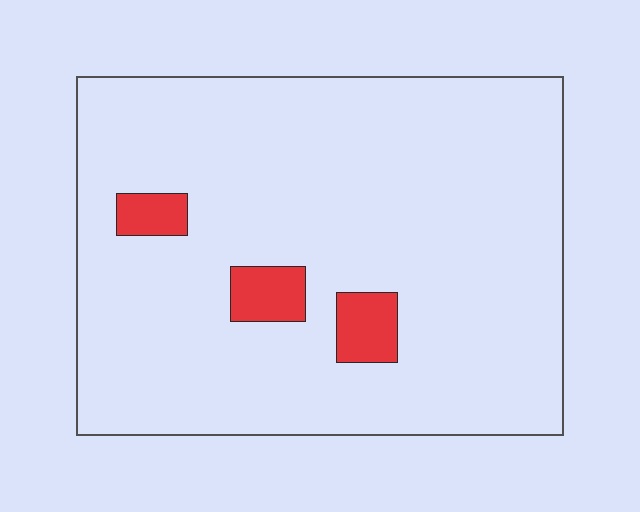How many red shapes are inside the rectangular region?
3.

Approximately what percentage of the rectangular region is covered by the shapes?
Approximately 5%.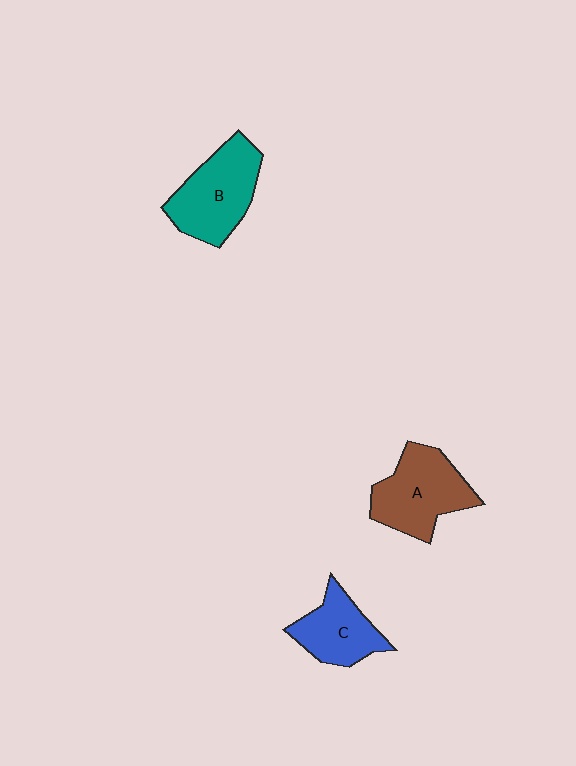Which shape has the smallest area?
Shape C (blue).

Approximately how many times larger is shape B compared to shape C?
Approximately 1.4 times.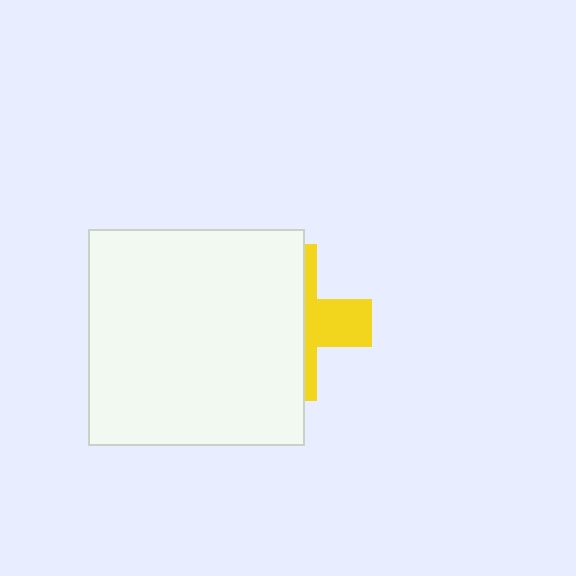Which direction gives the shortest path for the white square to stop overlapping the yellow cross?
Moving left gives the shortest separation.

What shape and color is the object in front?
The object in front is a white square.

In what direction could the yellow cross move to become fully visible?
The yellow cross could move right. That would shift it out from behind the white square entirely.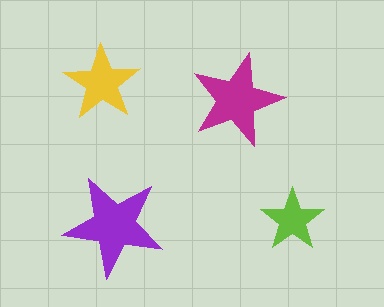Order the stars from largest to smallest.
the purple one, the magenta one, the yellow one, the lime one.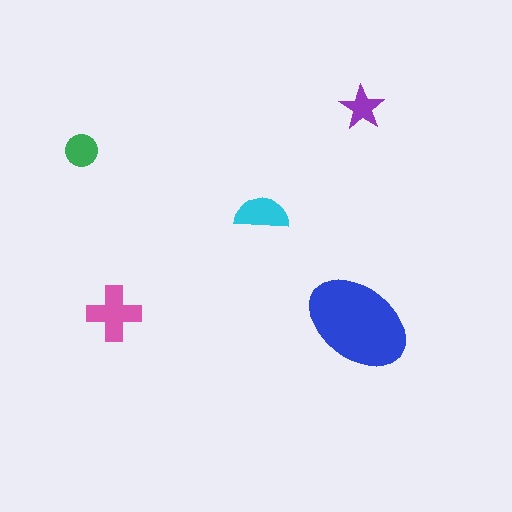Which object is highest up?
The purple star is topmost.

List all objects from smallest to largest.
The purple star, the green circle, the cyan semicircle, the pink cross, the blue ellipse.